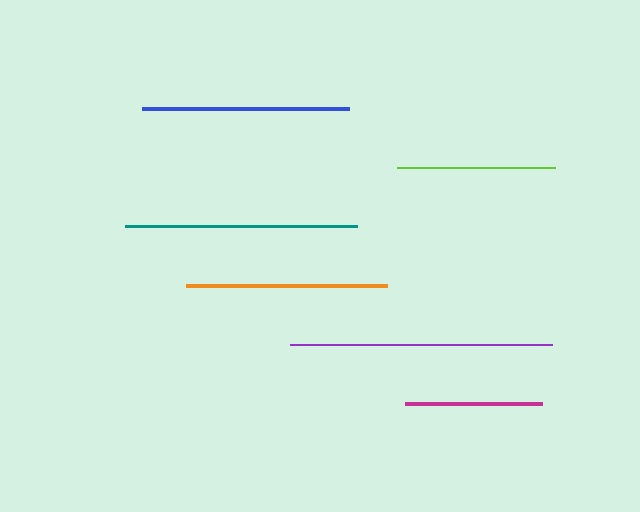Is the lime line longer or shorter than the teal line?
The teal line is longer than the lime line.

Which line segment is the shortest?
The magenta line is the shortest at approximately 137 pixels.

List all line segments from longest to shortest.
From longest to shortest: purple, teal, blue, orange, lime, magenta.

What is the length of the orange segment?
The orange segment is approximately 200 pixels long.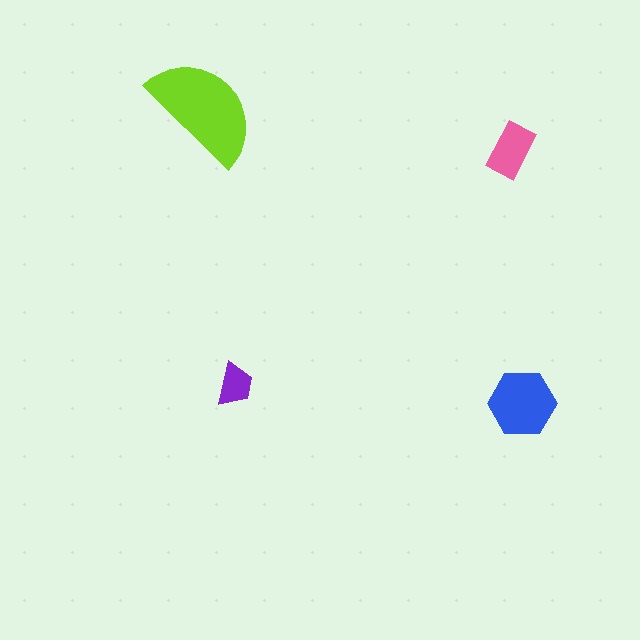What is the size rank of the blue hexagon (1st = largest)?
2nd.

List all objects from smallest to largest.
The purple trapezoid, the pink rectangle, the blue hexagon, the lime semicircle.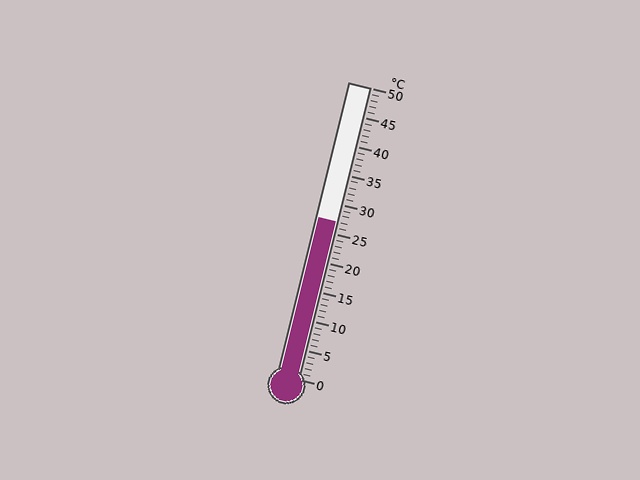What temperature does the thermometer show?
The thermometer shows approximately 27°C.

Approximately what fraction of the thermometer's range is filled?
The thermometer is filled to approximately 55% of its range.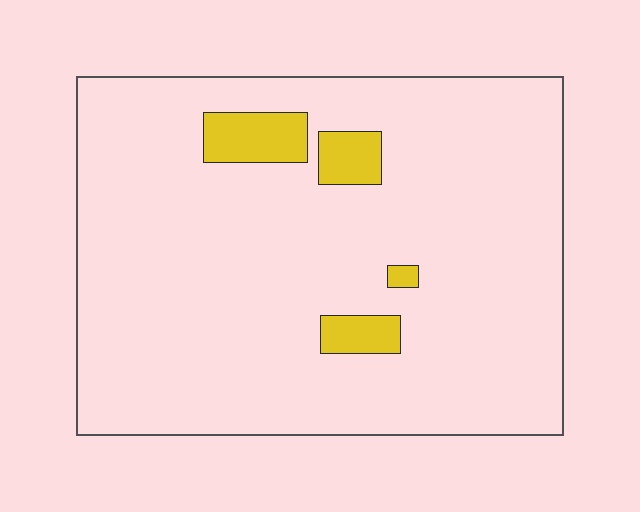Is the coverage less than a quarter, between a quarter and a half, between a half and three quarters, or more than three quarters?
Less than a quarter.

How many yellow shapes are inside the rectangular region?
4.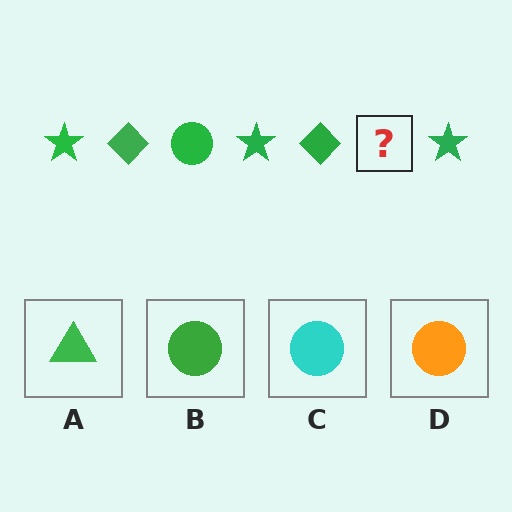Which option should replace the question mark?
Option B.